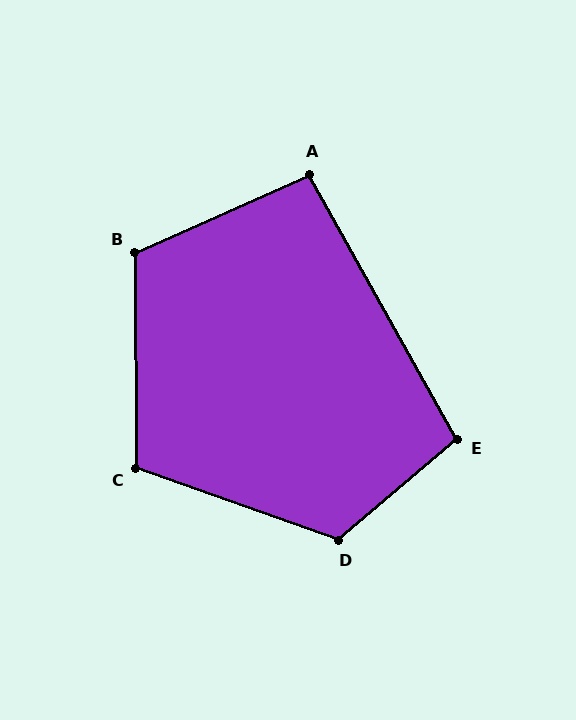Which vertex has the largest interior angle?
D, at approximately 120 degrees.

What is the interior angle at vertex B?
Approximately 114 degrees (obtuse).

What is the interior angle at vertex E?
Approximately 101 degrees (obtuse).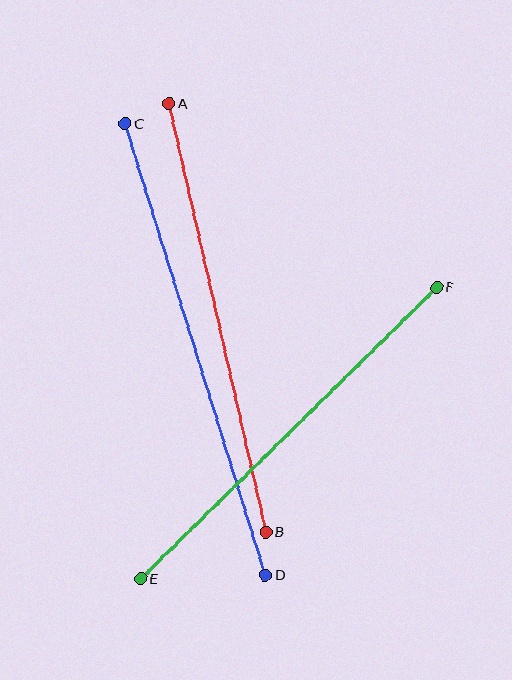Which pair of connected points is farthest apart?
Points C and D are farthest apart.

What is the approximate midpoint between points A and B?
The midpoint is at approximately (217, 317) pixels.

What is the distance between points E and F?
The distance is approximately 415 pixels.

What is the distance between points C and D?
The distance is approximately 473 pixels.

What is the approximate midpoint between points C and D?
The midpoint is at approximately (195, 349) pixels.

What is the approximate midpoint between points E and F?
The midpoint is at approximately (289, 433) pixels.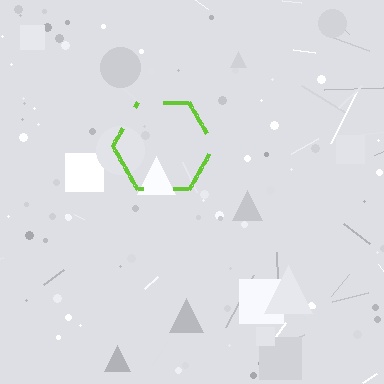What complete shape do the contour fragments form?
The contour fragments form a hexagon.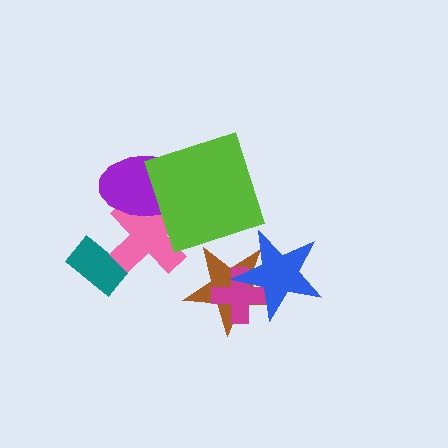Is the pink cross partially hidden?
Yes, it is partially covered by another shape.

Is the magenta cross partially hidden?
Yes, it is partially covered by another shape.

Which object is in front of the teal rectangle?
The pink cross is in front of the teal rectangle.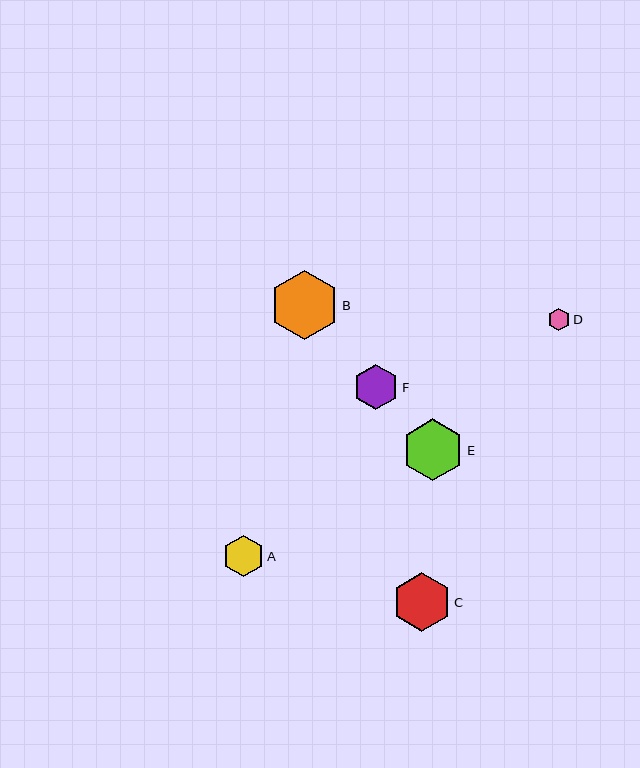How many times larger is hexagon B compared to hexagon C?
Hexagon B is approximately 1.2 times the size of hexagon C.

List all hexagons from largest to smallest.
From largest to smallest: B, E, C, F, A, D.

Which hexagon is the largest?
Hexagon B is the largest with a size of approximately 69 pixels.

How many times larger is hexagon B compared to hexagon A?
Hexagon B is approximately 1.7 times the size of hexagon A.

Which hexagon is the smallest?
Hexagon D is the smallest with a size of approximately 22 pixels.